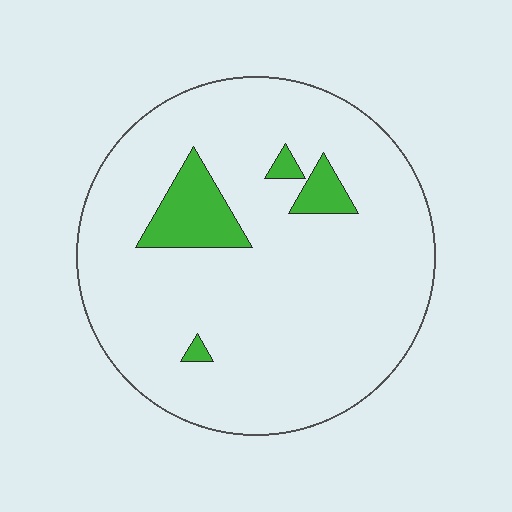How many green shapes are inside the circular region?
4.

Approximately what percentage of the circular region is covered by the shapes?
Approximately 10%.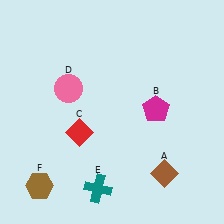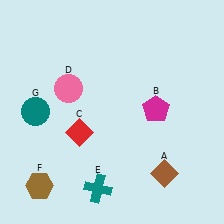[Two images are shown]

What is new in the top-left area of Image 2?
A teal circle (G) was added in the top-left area of Image 2.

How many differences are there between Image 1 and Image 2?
There is 1 difference between the two images.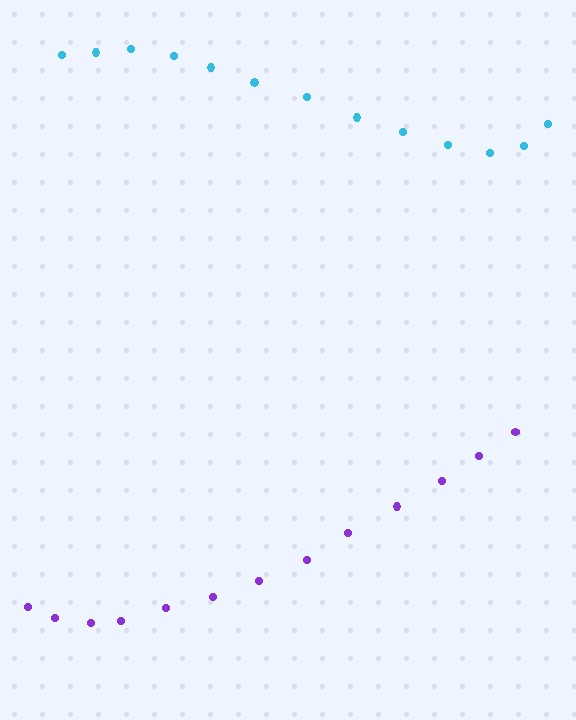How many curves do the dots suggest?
There are 2 distinct paths.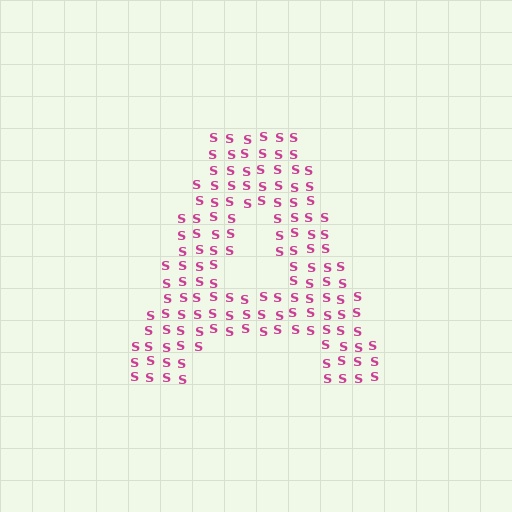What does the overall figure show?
The overall figure shows the letter A.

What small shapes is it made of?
It is made of small letter S's.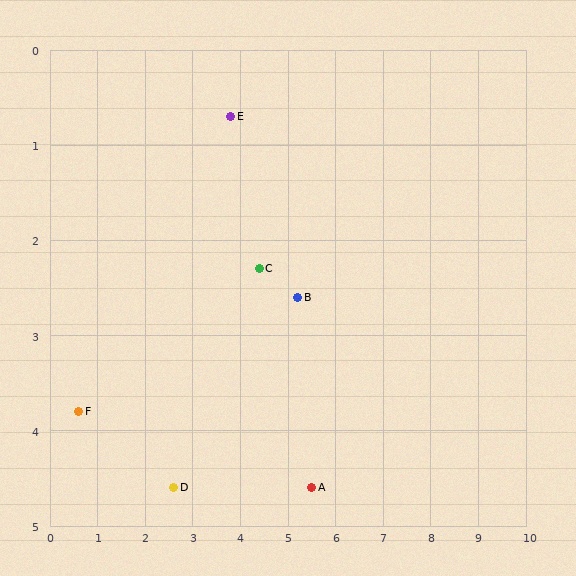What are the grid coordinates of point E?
Point E is at approximately (3.8, 0.7).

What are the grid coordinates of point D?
Point D is at approximately (2.6, 4.6).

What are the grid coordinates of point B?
Point B is at approximately (5.2, 2.6).